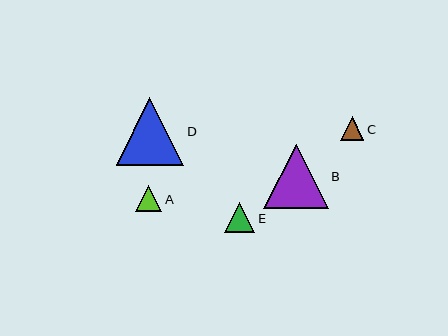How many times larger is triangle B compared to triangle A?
Triangle B is approximately 2.5 times the size of triangle A.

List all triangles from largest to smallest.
From largest to smallest: D, B, E, A, C.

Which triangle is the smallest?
Triangle C is the smallest with a size of approximately 23 pixels.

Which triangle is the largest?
Triangle D is the largest with a size of approximately 67 pixels.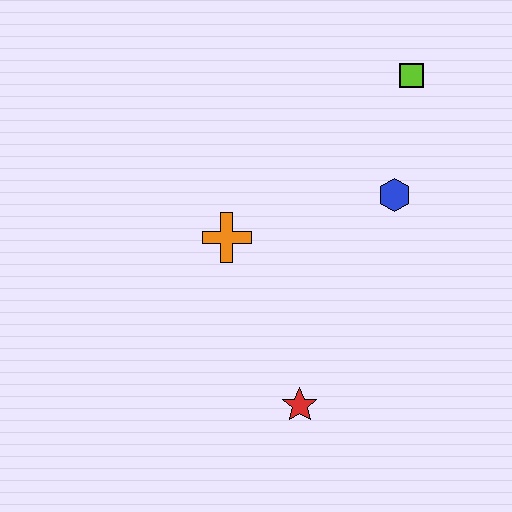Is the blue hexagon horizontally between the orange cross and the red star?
No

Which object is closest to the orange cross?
The blue hexagon is closest to the orange cross.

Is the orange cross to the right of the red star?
No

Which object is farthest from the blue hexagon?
The red star is farthest from the blue hexagon.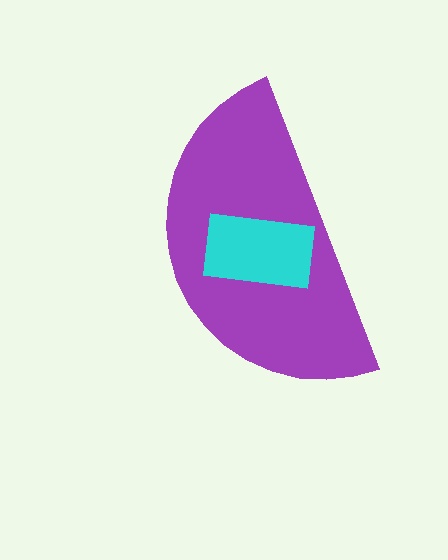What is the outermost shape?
The purple semicircle.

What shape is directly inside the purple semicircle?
The cyan rectangle.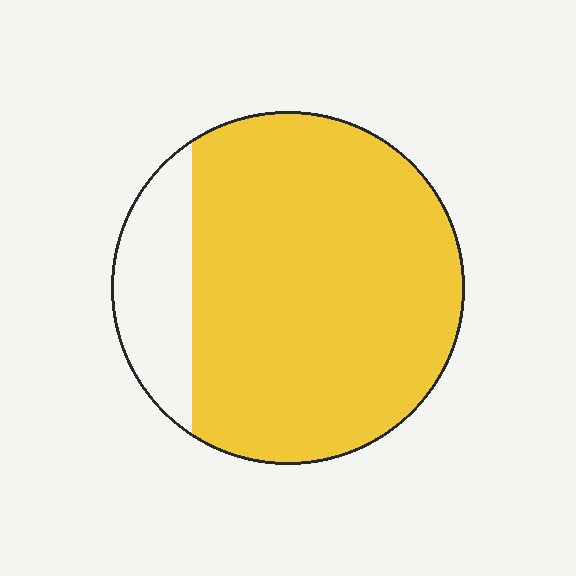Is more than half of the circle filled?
Yes.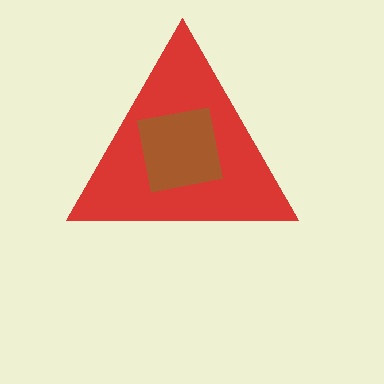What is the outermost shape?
The red triangle.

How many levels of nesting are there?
2.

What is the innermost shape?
The brown square.